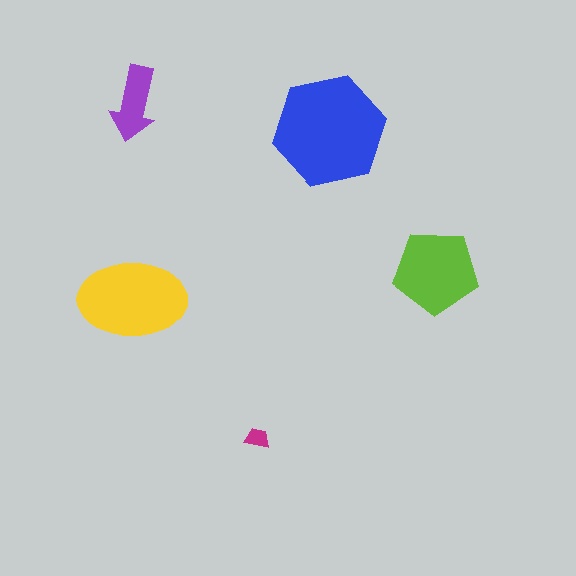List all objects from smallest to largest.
The magenta trapezoid, the purple arrow, the lime pentagon, the yellow ellipse, the blue hexagon.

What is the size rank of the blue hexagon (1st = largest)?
1st.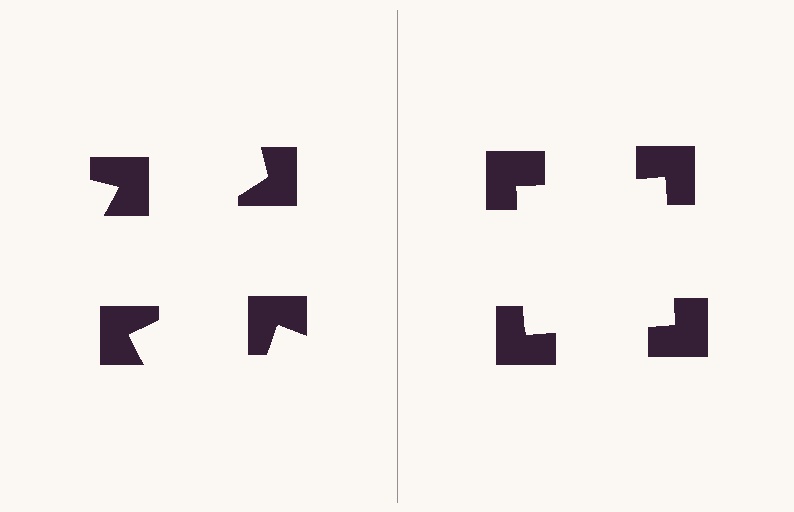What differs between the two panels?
The notched squares are positioned identically on both sides; only the wedge orientations differ. On the right they align to a square; on the left they are misaligned.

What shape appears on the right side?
An illusory square.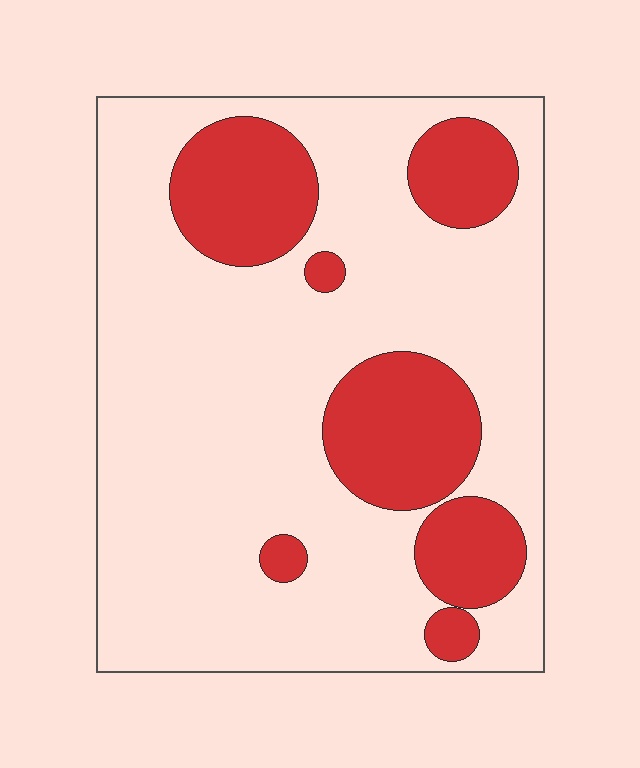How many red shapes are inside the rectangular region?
7.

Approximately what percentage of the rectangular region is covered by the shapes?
Approximately 25%.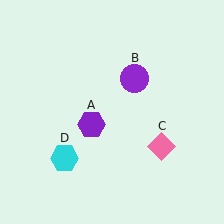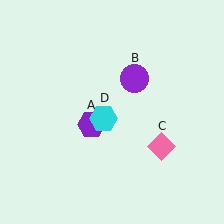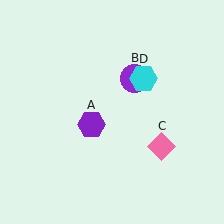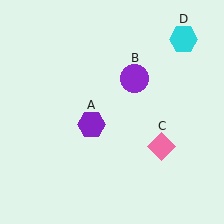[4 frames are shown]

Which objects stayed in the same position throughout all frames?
Purple hexagon (object A) and purple circle (object B) and pink diamond (object C) remained stationary.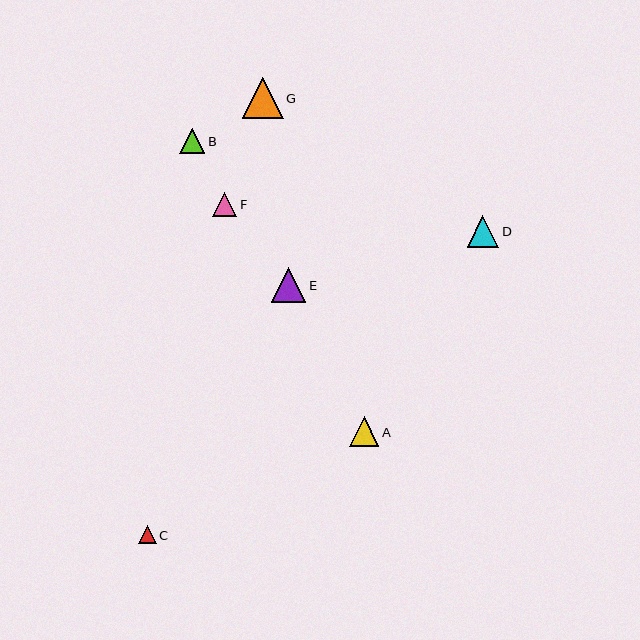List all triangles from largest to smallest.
From largest to smallest: G, E, D, A, B, F, C.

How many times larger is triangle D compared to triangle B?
Triangle D is approximately 1.2 times the size of triangle B.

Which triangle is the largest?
Triangle G is the largest with a size of approximately 41 pixels.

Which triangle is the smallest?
Triangle C is the smallest with a size of approximately 18 pixels.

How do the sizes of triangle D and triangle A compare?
Triangle D and triangle A are approximately the same size.